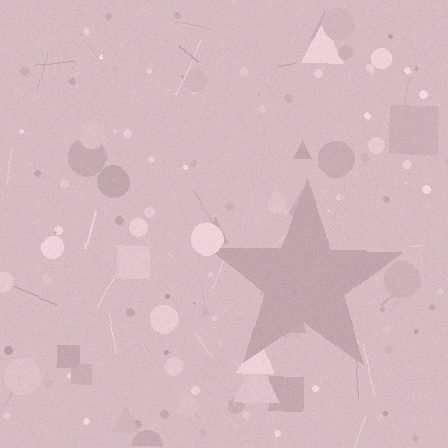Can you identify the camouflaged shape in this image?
The camouflaged shape is a star.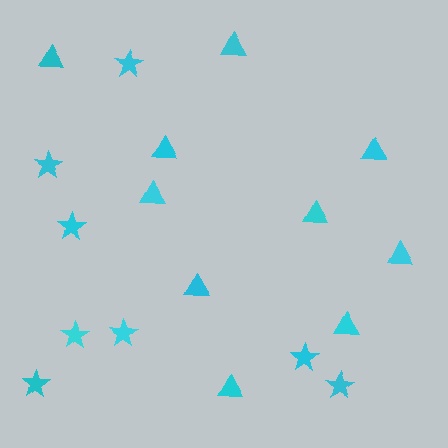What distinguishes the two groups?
There are 2 groups: one group of stars (8) and one group of triangles (10).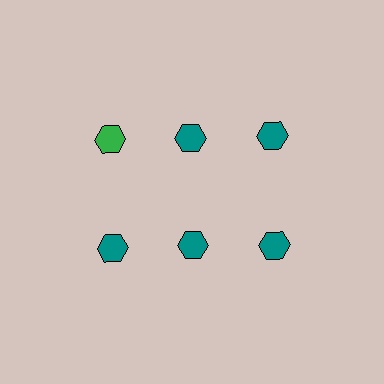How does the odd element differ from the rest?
It has a different color: green instead of teal.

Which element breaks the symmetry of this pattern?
The green hexagon in the top row, leftmost column breaks the symmetry. All other shapes are teal hexagons.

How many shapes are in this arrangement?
There are 6 shapes arranged in a grid pattern.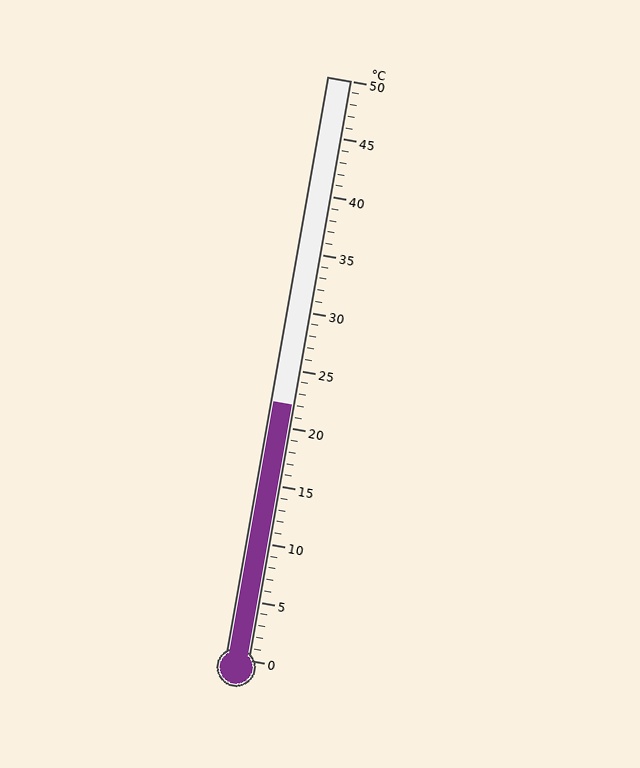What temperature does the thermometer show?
The thermometer shows approximately 22°C.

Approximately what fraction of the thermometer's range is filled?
The thermometer is filled to approximately 45% of its range.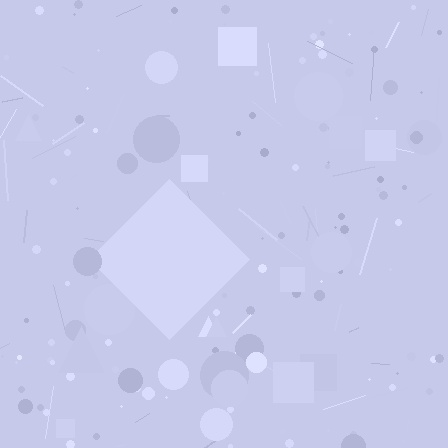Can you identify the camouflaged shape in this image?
The camouflaged shape is a diamond.